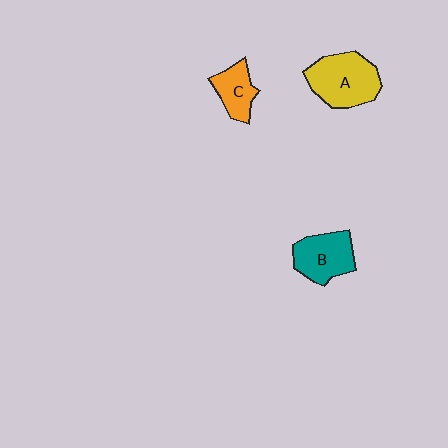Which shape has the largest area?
Shape A (yellow).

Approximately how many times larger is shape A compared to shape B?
Approximately 1.3 times.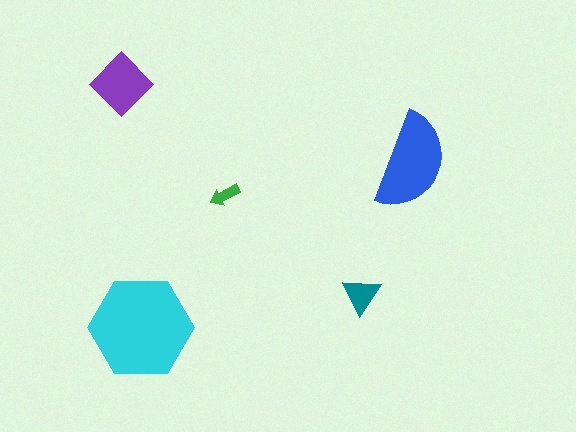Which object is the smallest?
The green arrow.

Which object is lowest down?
The cyan hexagon is bottommost.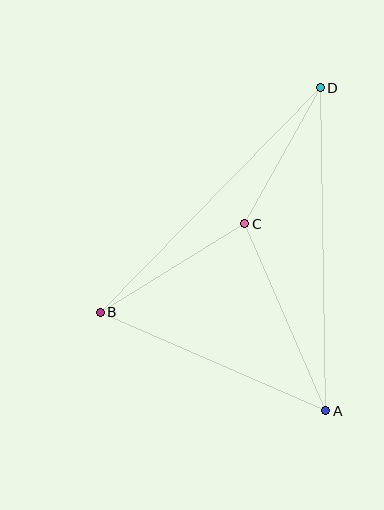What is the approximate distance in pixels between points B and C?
The distance between B and C is approximately 169 pixels.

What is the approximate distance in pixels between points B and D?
The distance between B and D is approximately 314 pixels.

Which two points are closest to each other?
Points C and D are closest to each other.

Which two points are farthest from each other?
Points A and D are farthest from each other.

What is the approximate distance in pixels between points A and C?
The distance between A and C is approximately 204 pixels.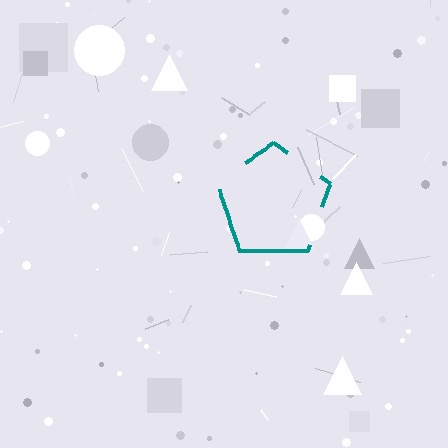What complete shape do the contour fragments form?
The contour fragments form a pentagon.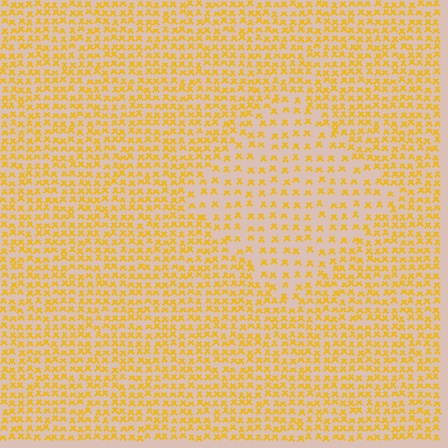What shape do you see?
I see a diamond.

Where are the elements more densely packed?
The elements are more densely packed outside the diamond boundary.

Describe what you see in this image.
The image contains small yellow elements arranged at two different densities. A diamond-shaped region is visible where the elements are less densely packed than the surrounding area.